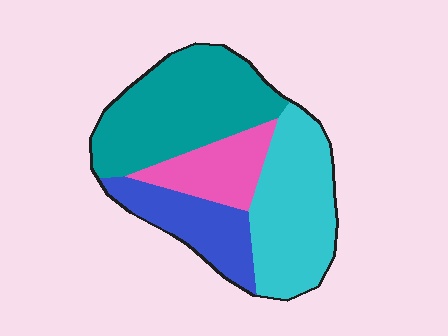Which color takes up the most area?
Teal, at roughly 35%.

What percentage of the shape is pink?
Pink takes up less than a quarter of the shape.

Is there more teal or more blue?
Teal.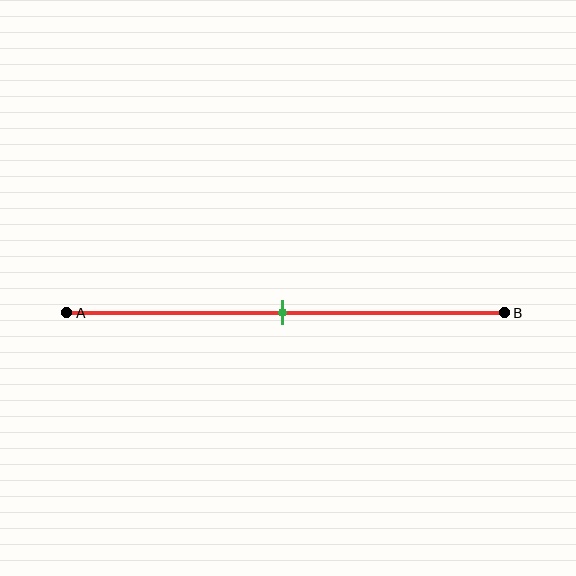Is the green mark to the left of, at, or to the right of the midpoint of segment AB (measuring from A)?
The green mark is approximately at the midpoint of segment AB.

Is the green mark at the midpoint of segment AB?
Yes, the mark is approximately at the midpoint.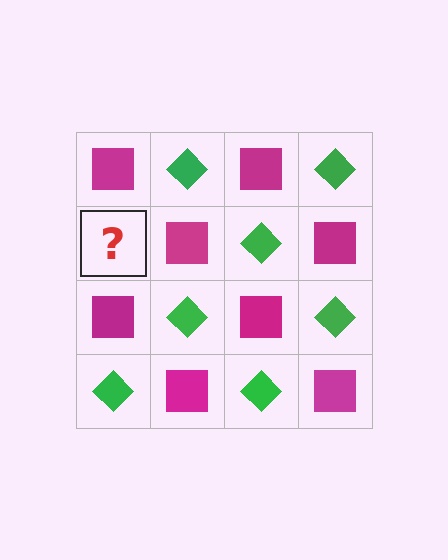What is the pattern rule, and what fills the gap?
The rule is that it alternates magenta square and green diamond in a checkerboard pattern. The gap should be filled with a green diamond.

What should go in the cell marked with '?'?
The missing cell should contain a green diamond.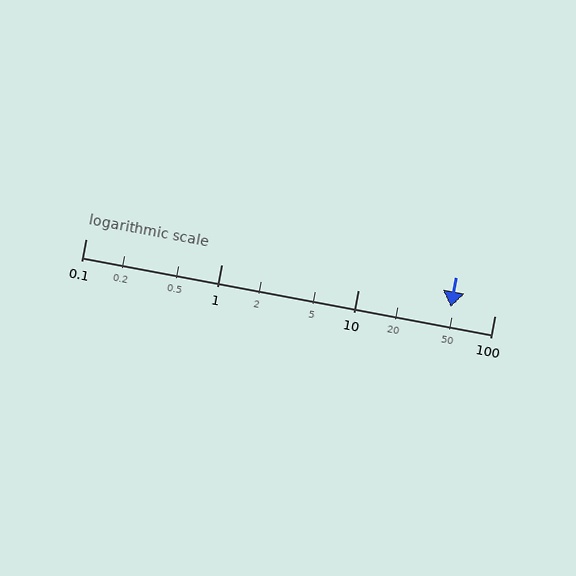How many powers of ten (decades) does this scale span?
The scale spans 3 decades, from 0.1 to 100.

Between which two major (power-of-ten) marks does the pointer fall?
The pointer is between 10 and 100.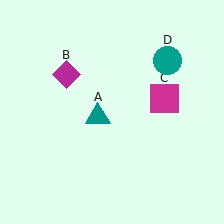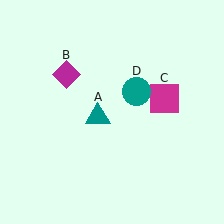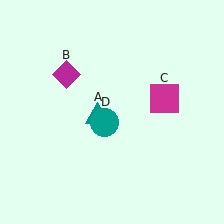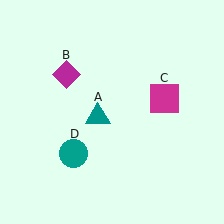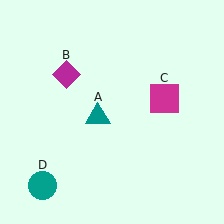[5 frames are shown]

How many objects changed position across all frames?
1 object changed position: teal circle (object D).